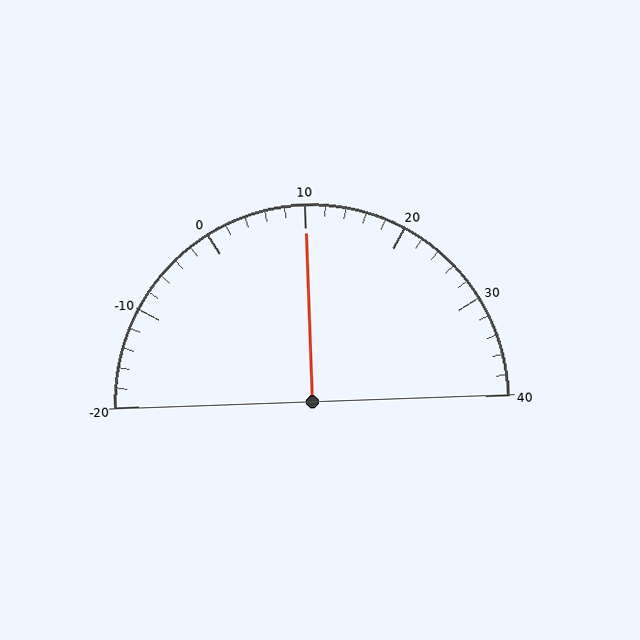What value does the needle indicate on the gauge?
The needle indicates approximately 10.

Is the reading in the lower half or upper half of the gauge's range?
The reading is in the upper half of the range (-20 to 40).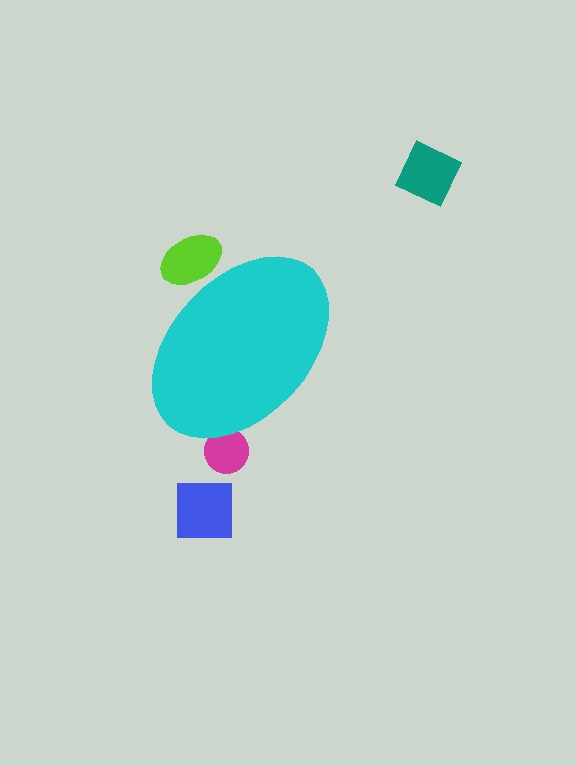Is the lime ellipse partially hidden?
Yes, the lime ellipse is partially hidden behind the cyan ellipse.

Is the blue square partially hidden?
No, the blue square is fully visible.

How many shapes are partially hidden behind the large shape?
2 shapes are partially hidden.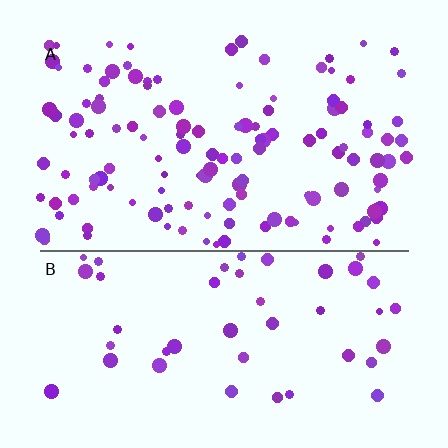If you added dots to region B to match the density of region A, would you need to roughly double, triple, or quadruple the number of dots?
Approximately triple.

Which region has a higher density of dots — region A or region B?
A (the top).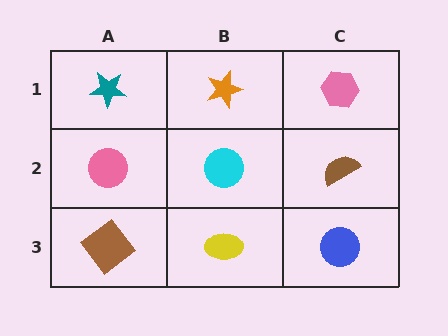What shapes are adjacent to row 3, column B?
A cyan circle (row 2, column B), a brown diamond (row 3, column A), a blue circle (row 3, column C).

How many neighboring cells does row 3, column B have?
3.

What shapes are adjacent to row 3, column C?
A brown semicircle (row 2, column C), a yellow ellipse (row 3, column B).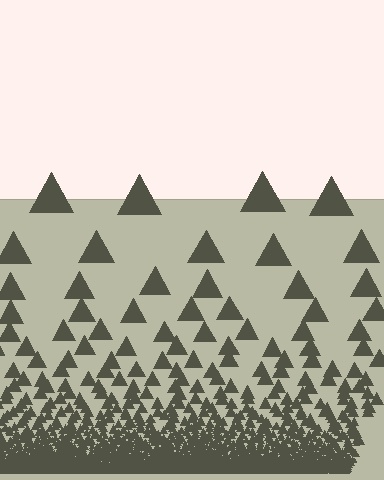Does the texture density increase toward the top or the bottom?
Density increases toward the bottom.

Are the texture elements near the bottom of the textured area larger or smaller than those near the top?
Smaller. The gradient is inverted — elements near the bottom are smaller and denser.